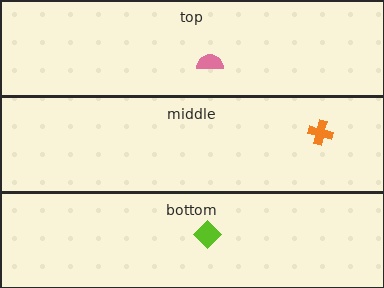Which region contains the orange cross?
The middle region.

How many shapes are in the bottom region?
1.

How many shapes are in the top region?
1.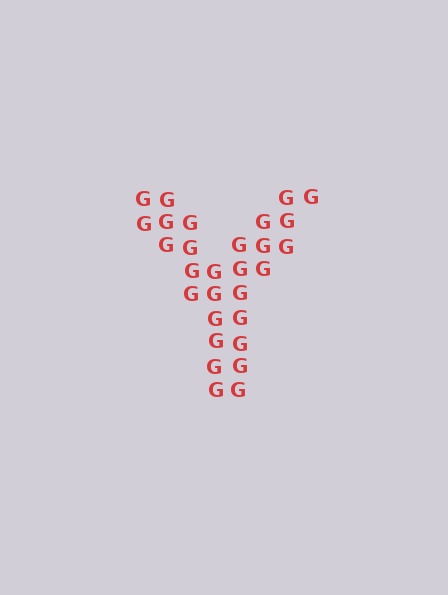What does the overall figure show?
The overall figure shows the letter Y.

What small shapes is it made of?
It is made of small letter G's.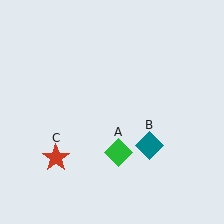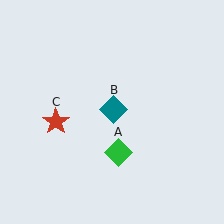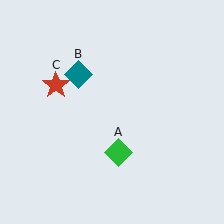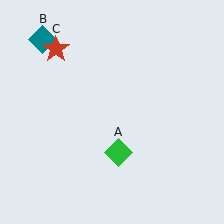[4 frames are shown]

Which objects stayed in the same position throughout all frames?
Green diamond (object A) remained stationary.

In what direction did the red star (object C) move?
The red star (object C) moved up.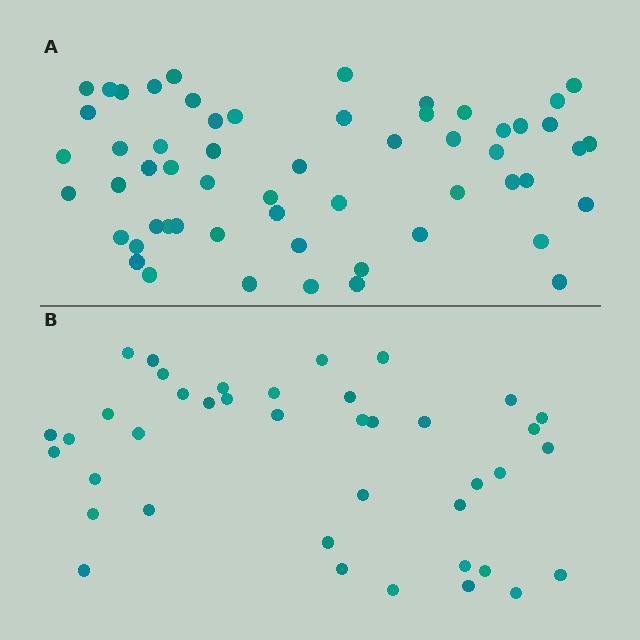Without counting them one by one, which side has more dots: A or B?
Region A (the top region) has more dots.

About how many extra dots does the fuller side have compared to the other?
Region A has approximately 15 more dots than region B.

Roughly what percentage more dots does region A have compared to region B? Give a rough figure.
About 40% more.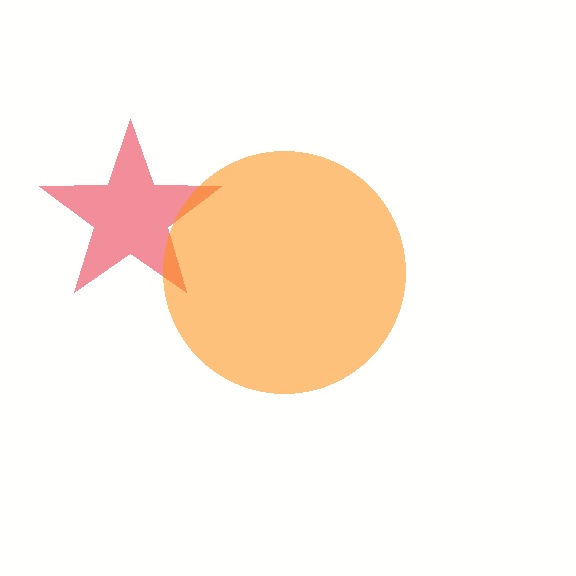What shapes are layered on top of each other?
The layered shapes are: a red star, an orange circle.